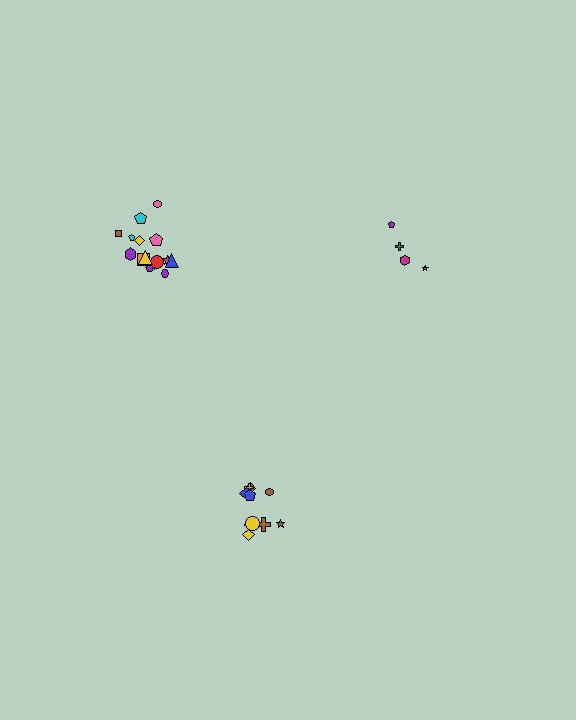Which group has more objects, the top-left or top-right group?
The top-left group.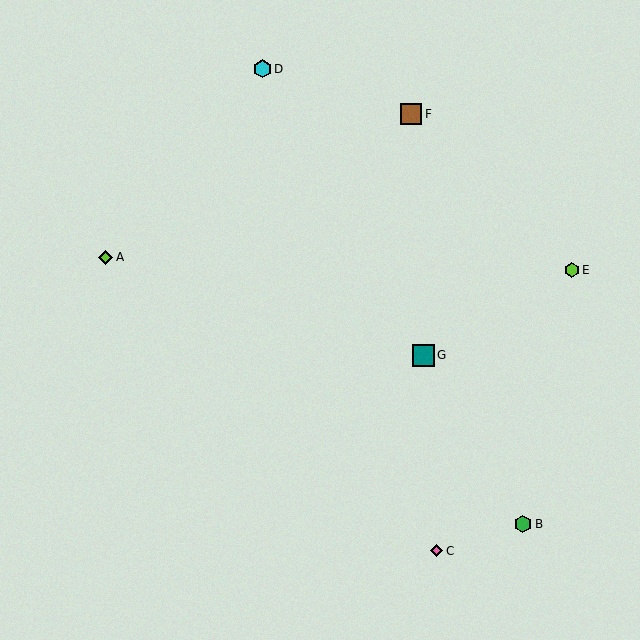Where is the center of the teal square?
The center of the teal square is at (423, 355).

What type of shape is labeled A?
Shape A is a lime diamond.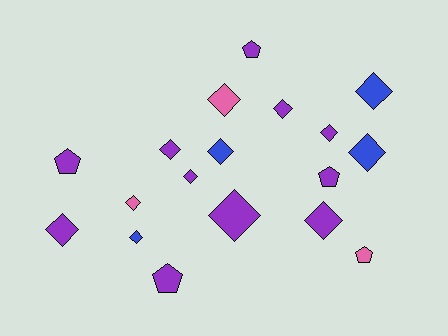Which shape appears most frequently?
Diamond, with 13 objects.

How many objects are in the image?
There are 18 objects.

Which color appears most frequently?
Purple, with 11 objects.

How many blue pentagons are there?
There are no blue pentagons.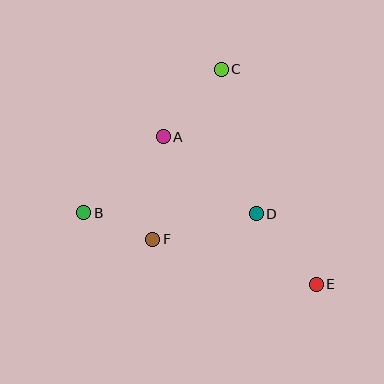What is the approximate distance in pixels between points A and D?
The distance between A and D is approximately 121 pixels.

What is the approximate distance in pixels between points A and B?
The distance between A and B is approximately 110 pixels.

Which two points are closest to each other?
Points B and F are closest to each other.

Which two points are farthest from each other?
Points B and E are farthest from each other.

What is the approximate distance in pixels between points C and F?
The distance between C and F is approximately 183 pixels.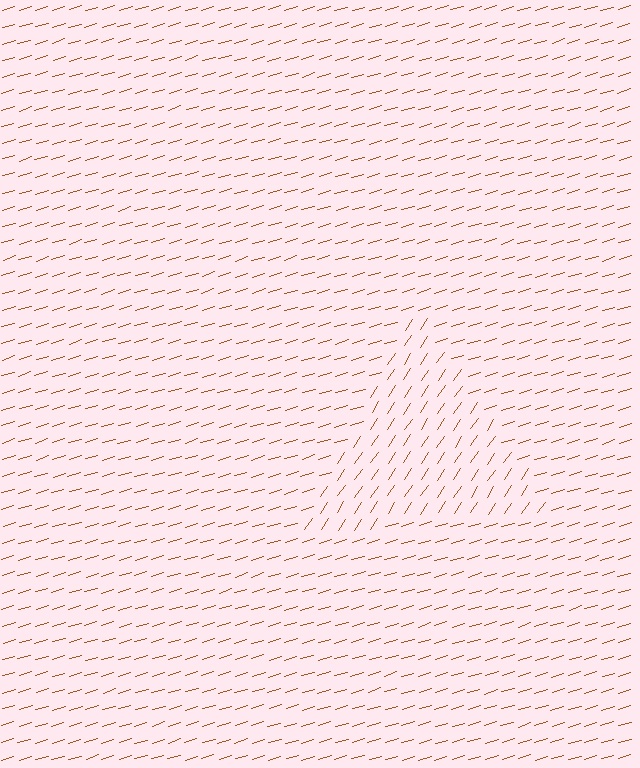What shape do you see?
I see a triangle.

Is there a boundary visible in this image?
Yes, there is a texture boundary formed by a change in line orientation.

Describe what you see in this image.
The image is filled with small brown line segments. A triangle region in the image has lines oriented differently from the surrounding lines, creating a visible texture boundary.